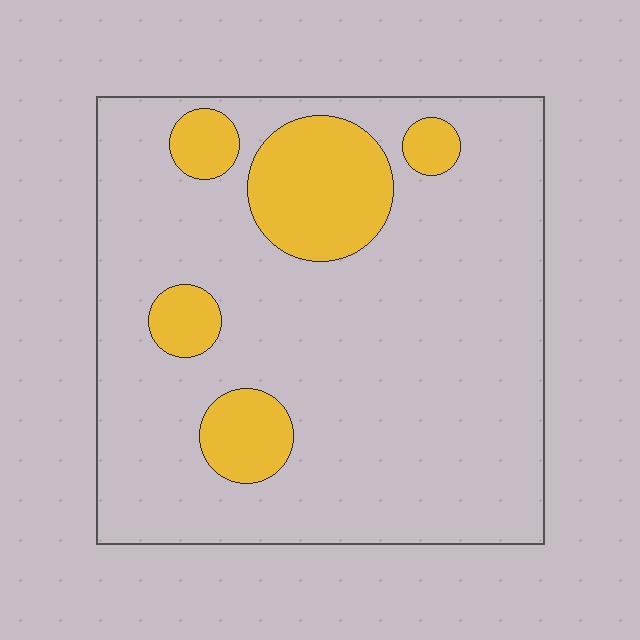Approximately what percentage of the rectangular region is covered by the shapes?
Approximately 15%.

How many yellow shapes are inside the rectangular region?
5.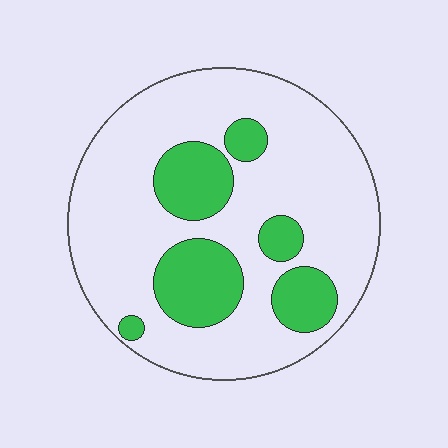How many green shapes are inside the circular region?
6.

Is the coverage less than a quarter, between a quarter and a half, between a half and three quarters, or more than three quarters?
Less than a quarter.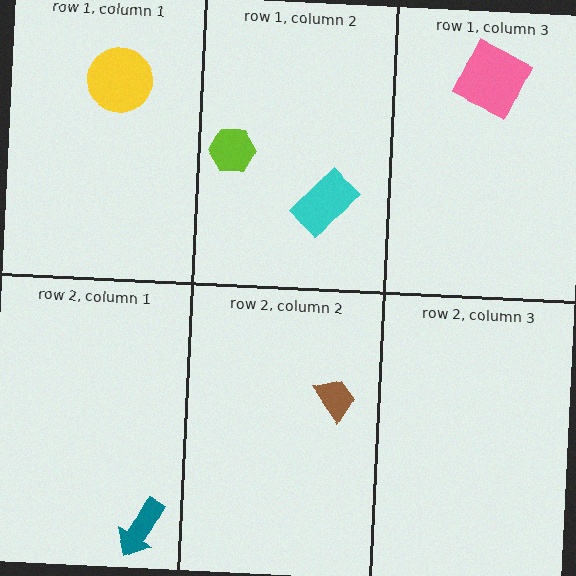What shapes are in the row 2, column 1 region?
The teal arrow.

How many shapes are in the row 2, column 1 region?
1.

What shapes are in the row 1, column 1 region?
The yellow circle.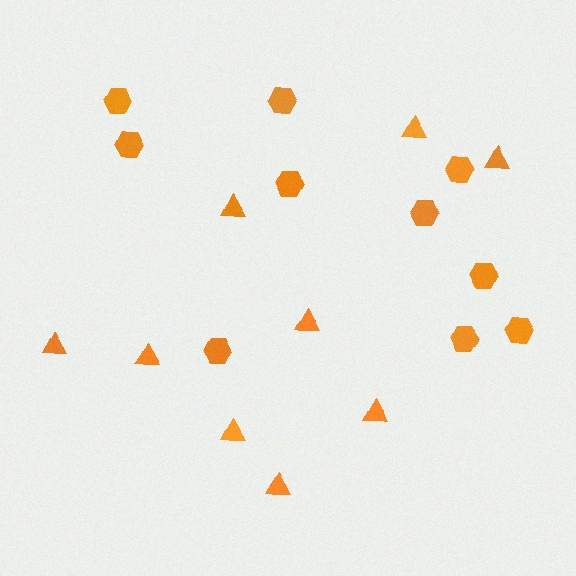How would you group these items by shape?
There are 2 groups: one group of triangles (9) and one group of hexagons (10).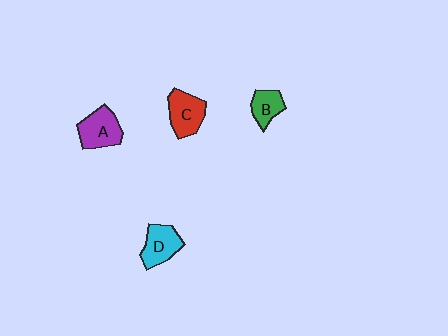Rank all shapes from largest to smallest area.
From largest to smallest: A (purple), C (red), D (cyan), B (green).